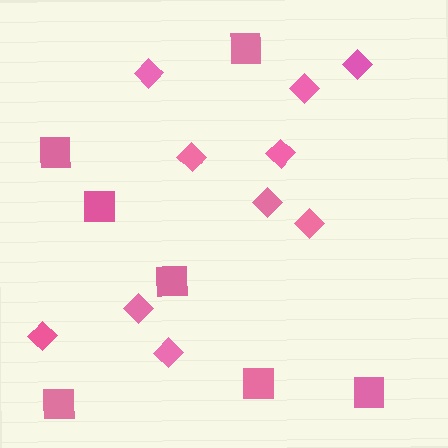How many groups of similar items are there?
There are 2 groups: one group of squares (7) and one group of diamonds (10).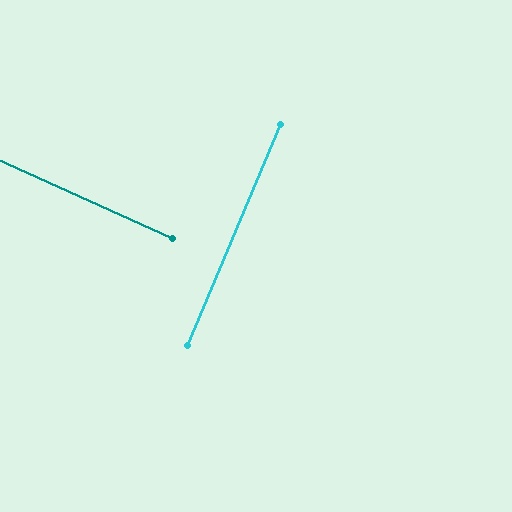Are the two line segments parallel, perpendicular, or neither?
Perpendicular — they meet at approximately 88°.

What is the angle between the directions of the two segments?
Approximately 88 degrees.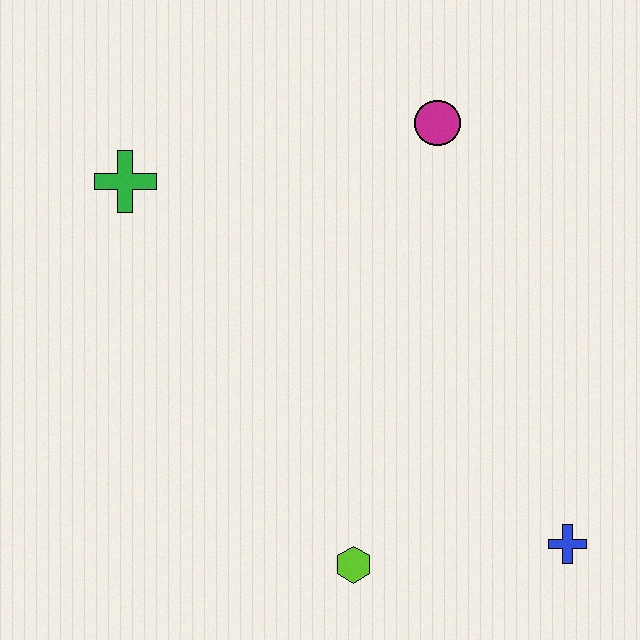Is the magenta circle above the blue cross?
Yes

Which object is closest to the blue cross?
The lime hexagon is closest to the blue cross.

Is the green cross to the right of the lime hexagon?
No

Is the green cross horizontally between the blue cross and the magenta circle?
No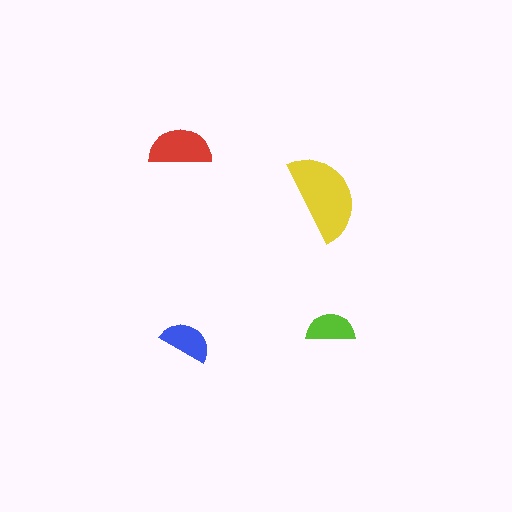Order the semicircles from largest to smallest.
the yellow one, the red one, the blue one, the lime one.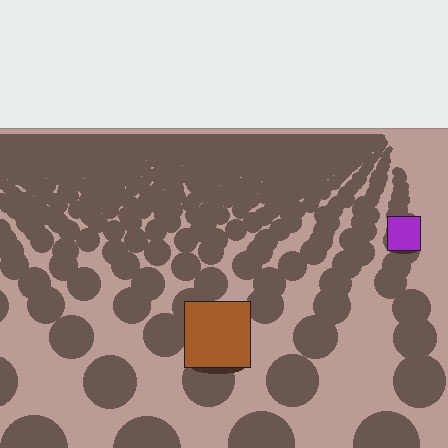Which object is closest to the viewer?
The brown square is closest. The texture marks near it are larger and more spread out.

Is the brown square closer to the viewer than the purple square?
Yes. The brown square is closer — you can tell from the texture gradient: the ground texture is coarser near it.